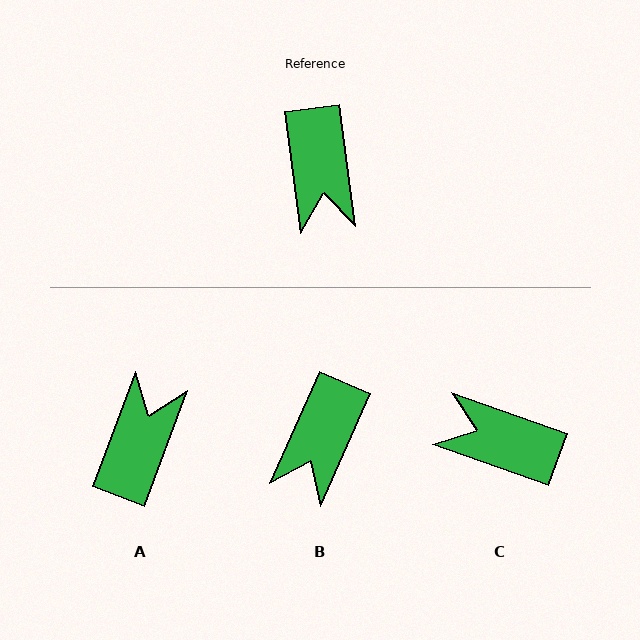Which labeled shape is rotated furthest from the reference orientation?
A, about 152 degrees away.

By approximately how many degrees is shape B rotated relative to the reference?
Approximately 32 degrees clockwise.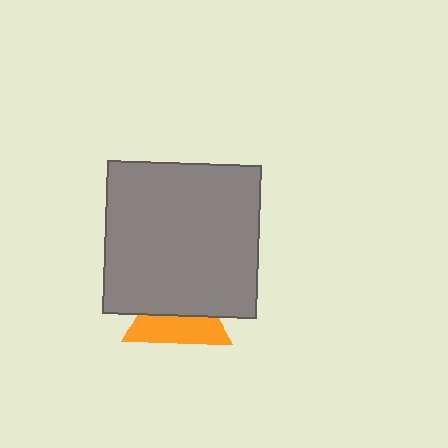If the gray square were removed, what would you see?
You would see the complete orange triangle.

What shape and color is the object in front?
The object in front is a gray square.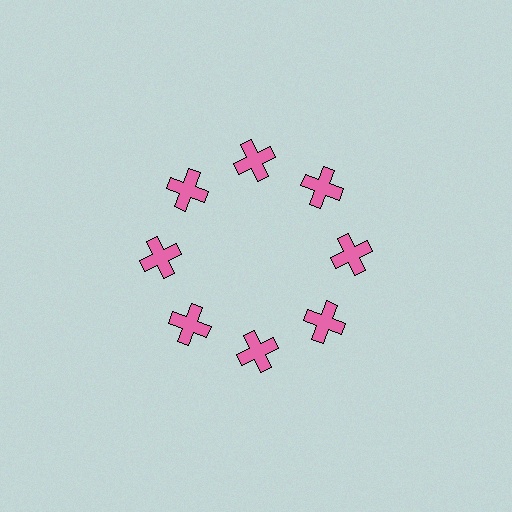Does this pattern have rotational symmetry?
Yes, this pattern has 8-fold rotational symmetry. It looks the same after rotating 45 degrees around the center.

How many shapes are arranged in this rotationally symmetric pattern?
There are 8 shapes, arranged in 8 groups of 1.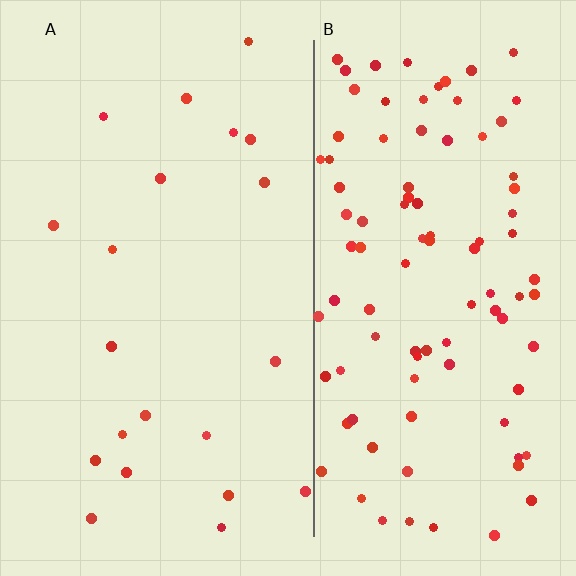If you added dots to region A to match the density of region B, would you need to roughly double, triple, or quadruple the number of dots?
Approximately quadruple.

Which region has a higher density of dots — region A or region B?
B (the right).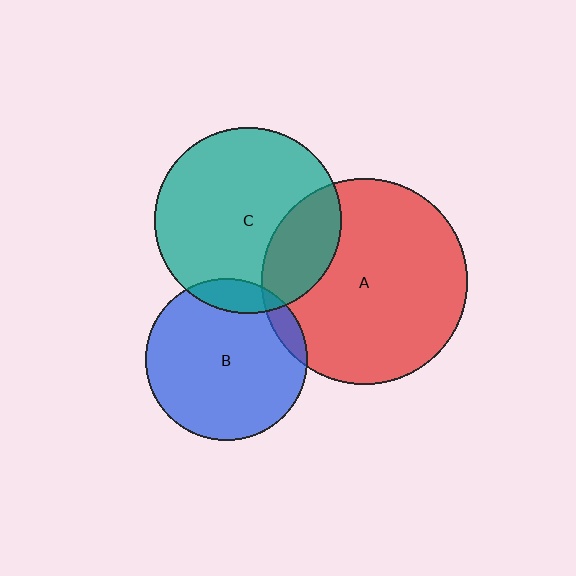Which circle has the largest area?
Circle A (red).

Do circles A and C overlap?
Yes.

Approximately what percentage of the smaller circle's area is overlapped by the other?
Approximately 25%.